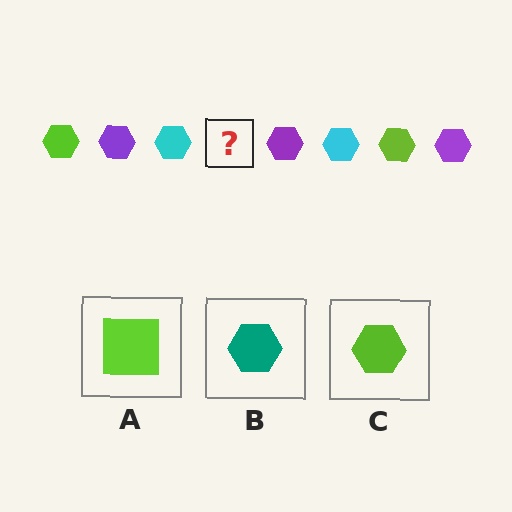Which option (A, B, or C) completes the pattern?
C.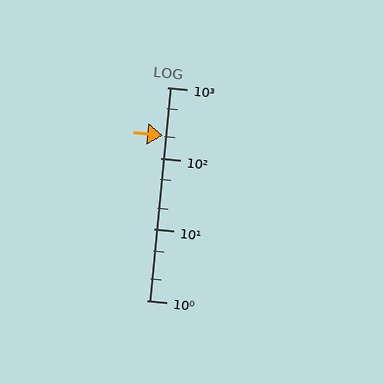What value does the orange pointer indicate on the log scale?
The pointer indicates approximately 210.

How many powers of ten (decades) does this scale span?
The scale spans 3 decades, from 1 to 1000.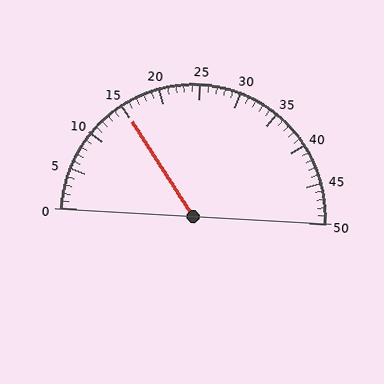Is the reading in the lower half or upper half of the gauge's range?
The reading is in the lower half of the range (0 to 50).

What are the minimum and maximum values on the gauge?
The gauge ranges from 0 to 50.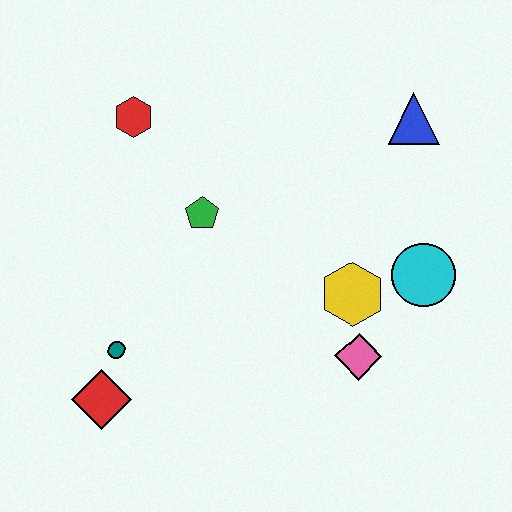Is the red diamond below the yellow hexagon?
Yes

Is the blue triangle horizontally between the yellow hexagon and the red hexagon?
No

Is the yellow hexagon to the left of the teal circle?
No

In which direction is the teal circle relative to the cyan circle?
The teal circle is to the left of the cyan circle.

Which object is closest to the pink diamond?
The yellow hexagon is closest to the pink diamond.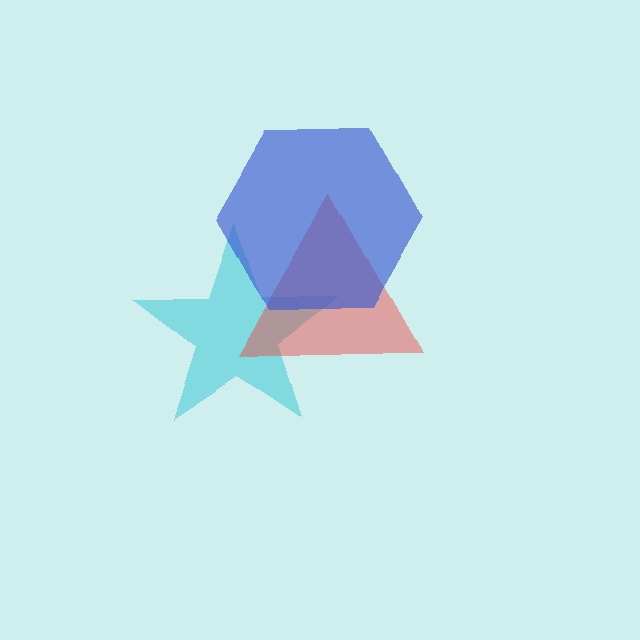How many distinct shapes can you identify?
There are 3 distinct shapes: a cyan star, a red triangle, a blue hexagon.